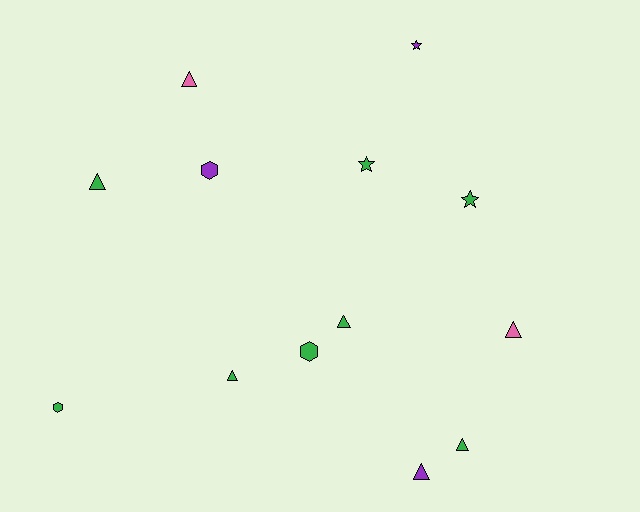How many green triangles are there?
There are 4 green triangles.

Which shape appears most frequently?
Triangle, with 7 objects.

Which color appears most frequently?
Green, with 8 objects.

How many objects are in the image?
There are 13 objects.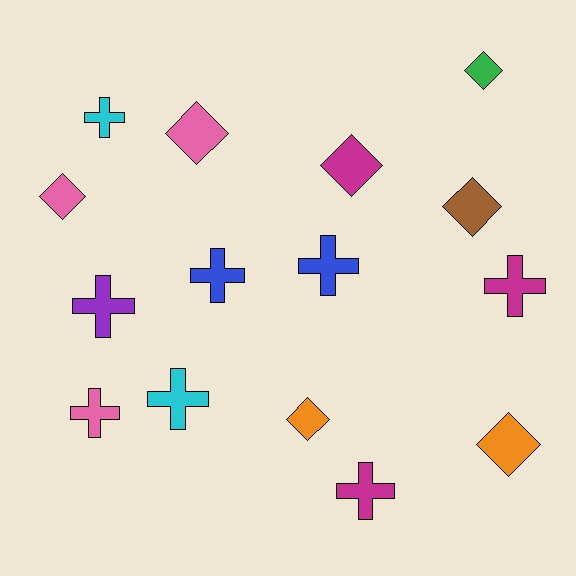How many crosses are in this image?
There are 8 crosses.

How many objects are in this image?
There are 15 objects.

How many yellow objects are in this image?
There are no yellow objects.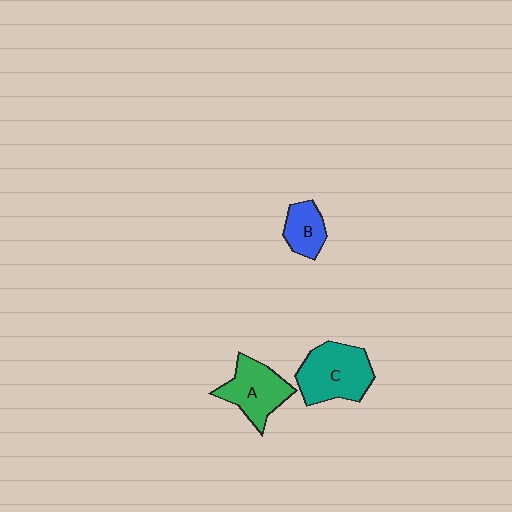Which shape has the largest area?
Shape C (teal).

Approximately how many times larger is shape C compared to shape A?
Approximately 1.2 times.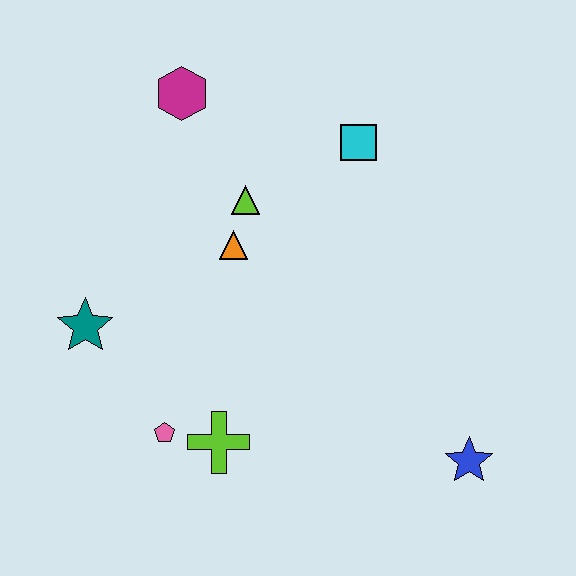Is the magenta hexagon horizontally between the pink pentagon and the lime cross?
Yes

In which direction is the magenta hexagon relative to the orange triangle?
The magenta hexagon is above the orange triangle.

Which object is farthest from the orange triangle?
The blue star is farthest from the orange triangle.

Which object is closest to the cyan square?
The lime triangle is closest to the cyan square.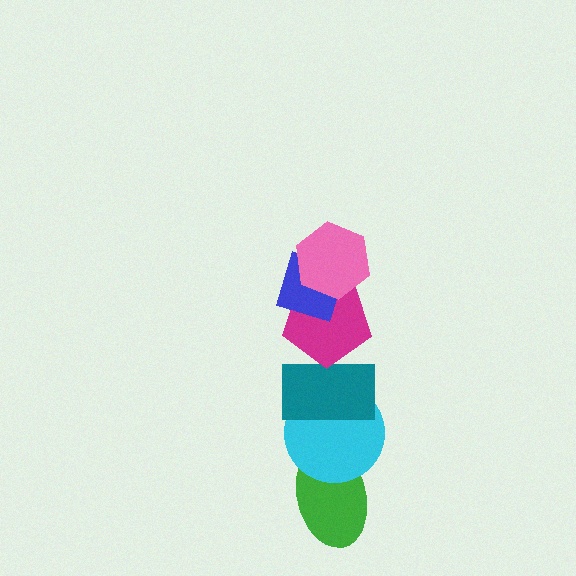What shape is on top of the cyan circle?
The teal rectangle is on top of the cyan circle.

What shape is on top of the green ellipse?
The cyan circle is on top of the green ellipse.